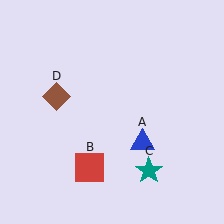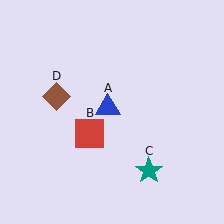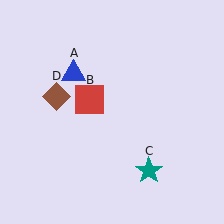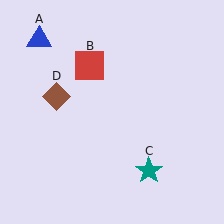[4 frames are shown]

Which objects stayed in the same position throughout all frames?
Teal star (object C) and brown diamond (object D) remained stationary.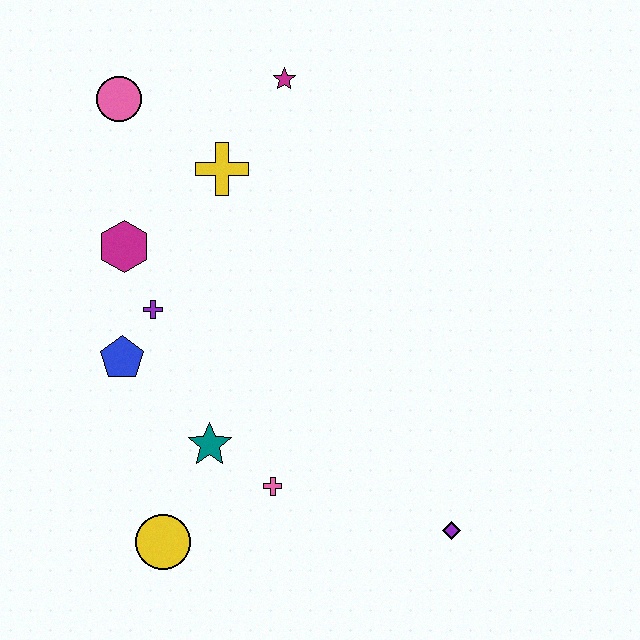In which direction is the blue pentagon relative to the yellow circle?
The blue pentagon is above the yellow circle.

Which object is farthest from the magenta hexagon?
The purple diamond is farthest from the magenta hexagon.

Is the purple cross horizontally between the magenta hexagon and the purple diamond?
Yes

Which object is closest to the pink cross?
The teal star is closest to the pink cross.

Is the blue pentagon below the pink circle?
Yes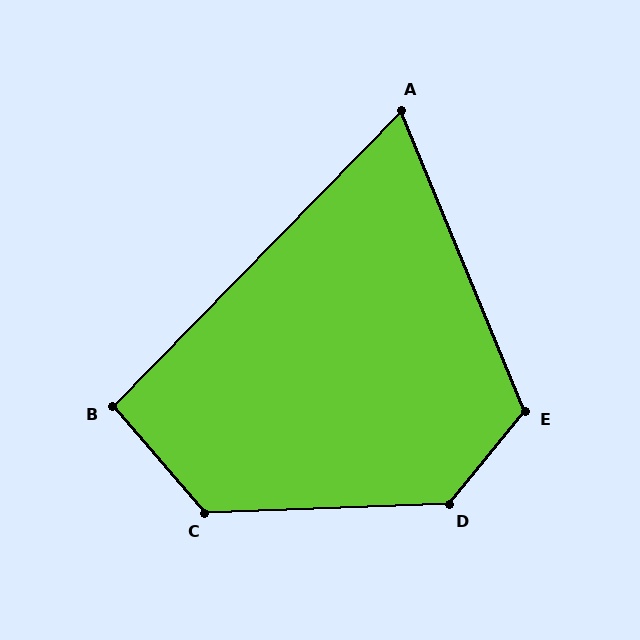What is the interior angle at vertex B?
Approximately 95 degrees (approximately right).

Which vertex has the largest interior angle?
D, at approximately 132 degrees.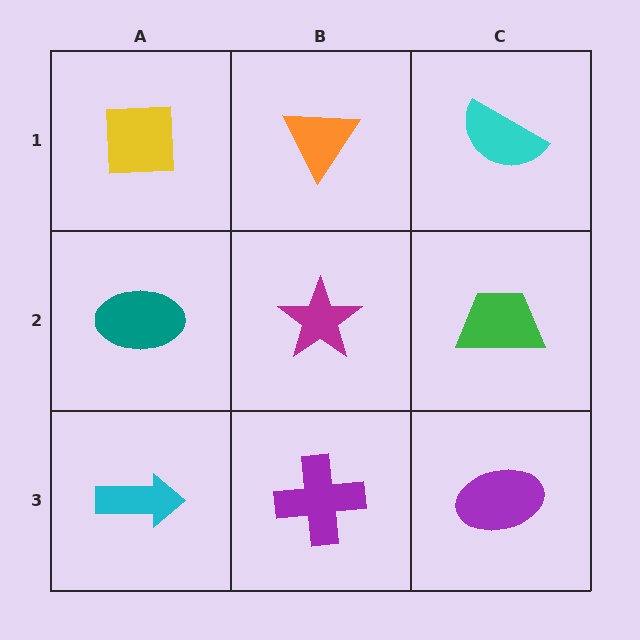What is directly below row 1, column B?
A magenta star.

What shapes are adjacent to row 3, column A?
A teal ellipse (row 2, column A), a purple cross (row 3, column B).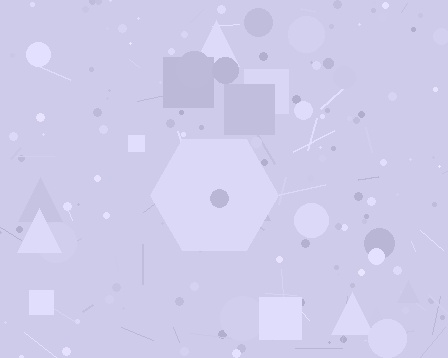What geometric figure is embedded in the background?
A hexagon is embedded in the background.